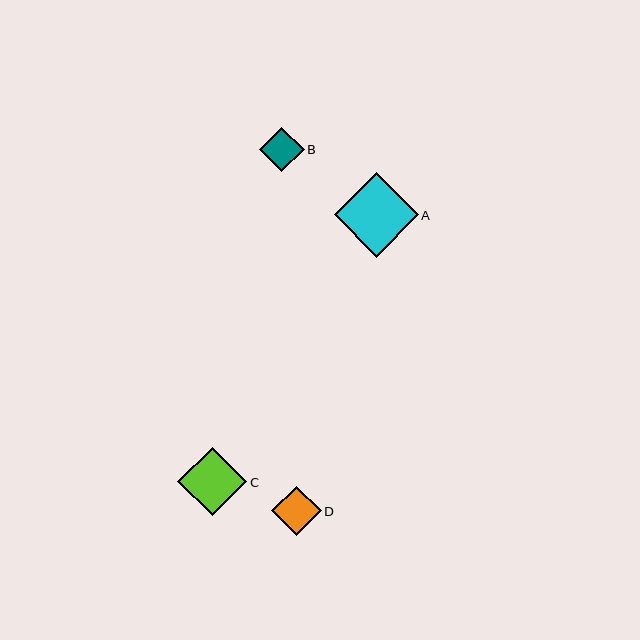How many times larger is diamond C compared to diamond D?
Diamond C is approximately 1.4 times the size of diamond D.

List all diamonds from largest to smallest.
From largest to smallest: A, C, D, B.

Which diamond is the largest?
Diamond A is the largest with a size of approximately 84 pixels.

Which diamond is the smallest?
Diamond B is the smallest with a size of approximately 44 pixels.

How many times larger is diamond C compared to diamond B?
Diamond C is approximately 1.6 times the size of diamond B.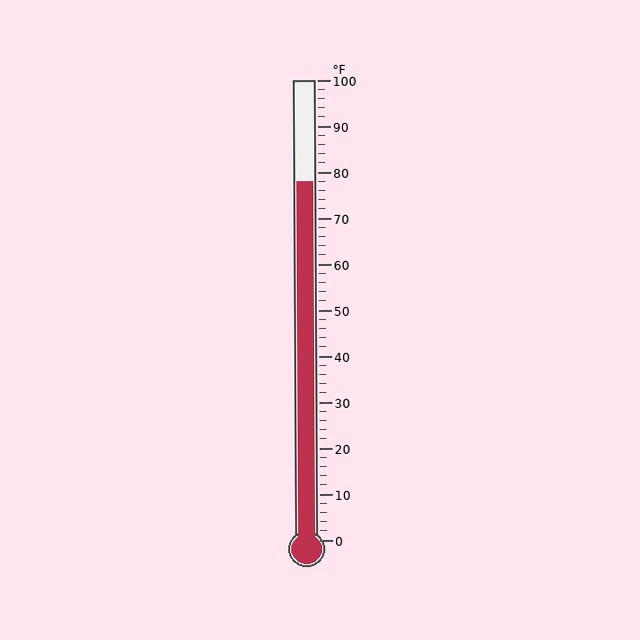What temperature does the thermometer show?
The thermometer shows approximately 78°F.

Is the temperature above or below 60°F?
The temperature is above 60°F.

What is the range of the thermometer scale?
The thermometer scale ranges from 0°F to 100°F.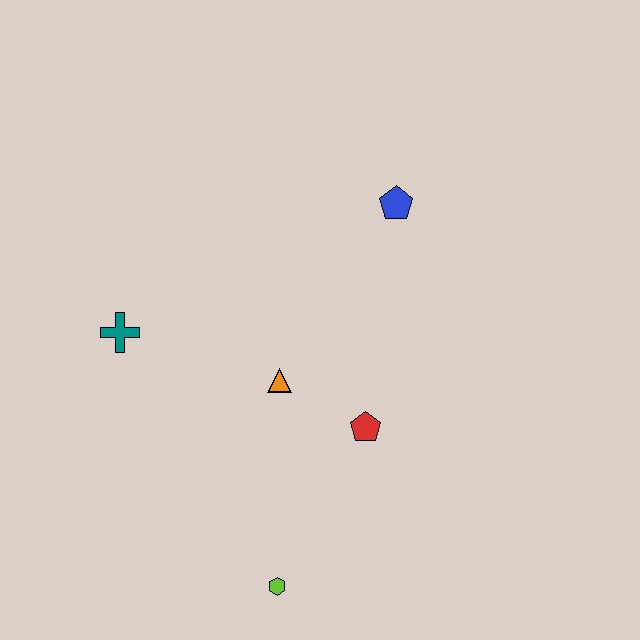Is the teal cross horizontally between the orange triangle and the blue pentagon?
No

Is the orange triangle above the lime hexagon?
Yes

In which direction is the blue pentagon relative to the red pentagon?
The blue pentagon is above the red pentagon.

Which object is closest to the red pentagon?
The orange triangle is closest to the red pentagon.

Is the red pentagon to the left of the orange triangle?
No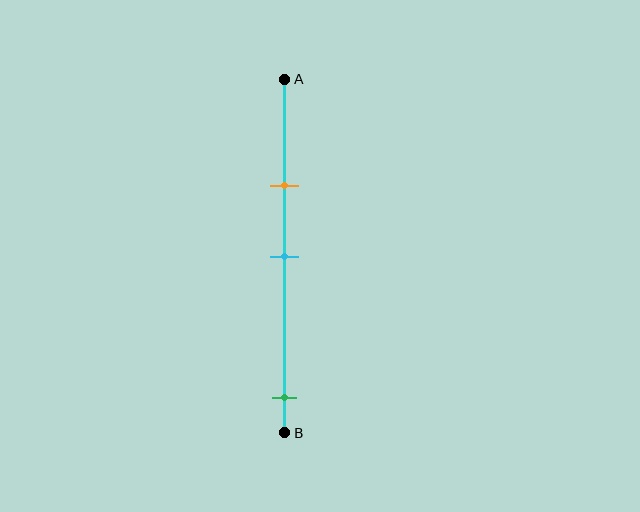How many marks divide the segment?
There are 3 marks dividing the segment.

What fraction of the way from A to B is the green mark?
The green mark is approximately 90% (0.9) of the way from A to B.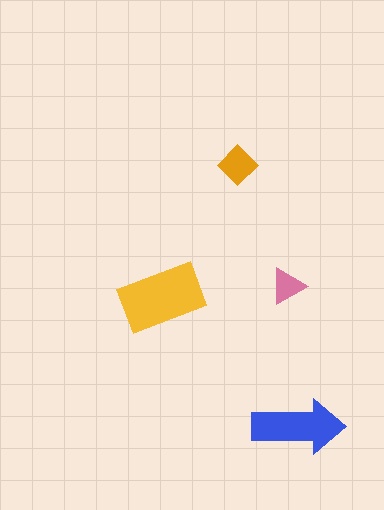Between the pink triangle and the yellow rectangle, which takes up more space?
The yellow rectangle.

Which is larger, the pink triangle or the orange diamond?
The orange diamond.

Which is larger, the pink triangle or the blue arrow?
The blue arrow.